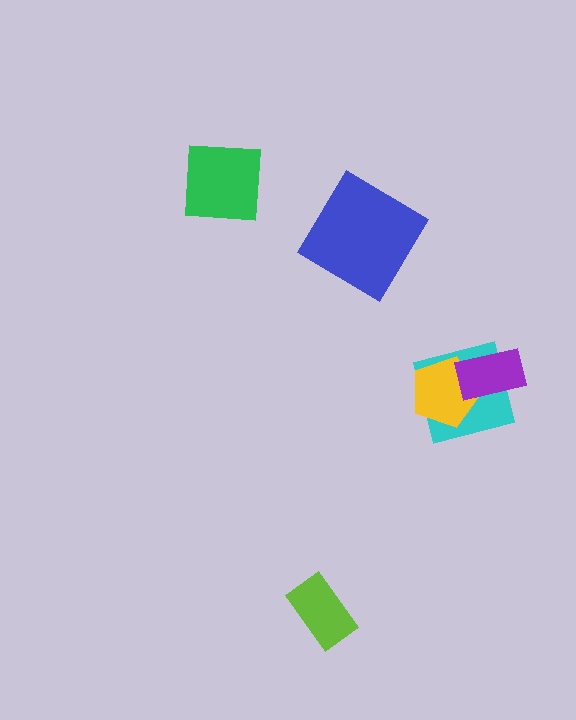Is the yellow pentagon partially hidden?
Yes, it is partially covered by another shape.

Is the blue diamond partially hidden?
No, no other shape covers it.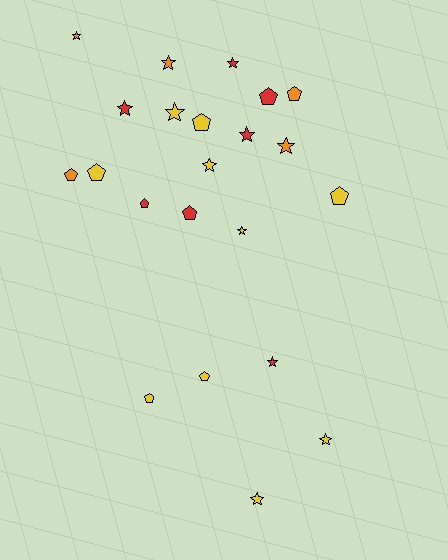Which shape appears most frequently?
Star, with 12 objects.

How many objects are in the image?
There are 22 objects.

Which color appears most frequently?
Yellow, with 10 objects.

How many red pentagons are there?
There are 3 red pentagons.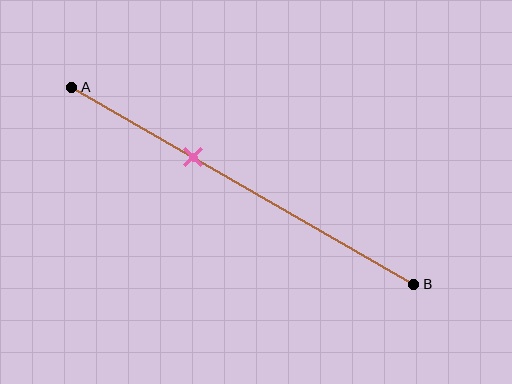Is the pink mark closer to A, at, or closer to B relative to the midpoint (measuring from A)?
The pink mark is closer to point A than the midpoint of segment AB.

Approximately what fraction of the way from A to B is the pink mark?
The pink mark is approximately 35% of the way from A to B.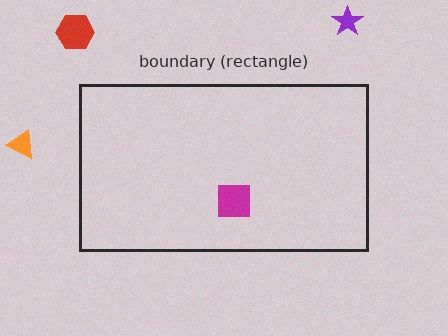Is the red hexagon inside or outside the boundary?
Outside.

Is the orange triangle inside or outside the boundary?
Outside.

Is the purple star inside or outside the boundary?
Outside.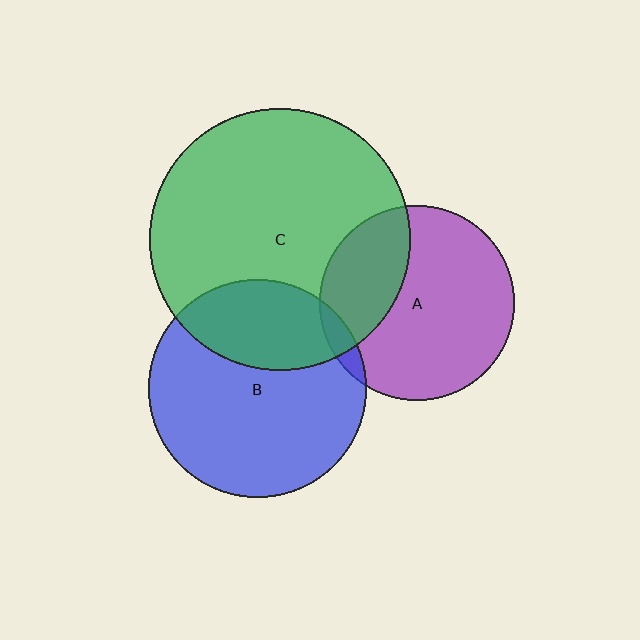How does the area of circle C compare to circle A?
Approximately 1.8 times.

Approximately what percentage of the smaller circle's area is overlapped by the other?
Approximately 30%.